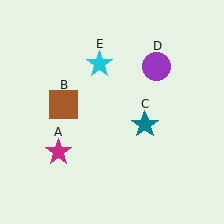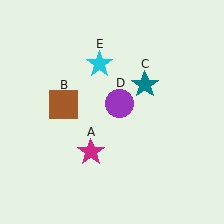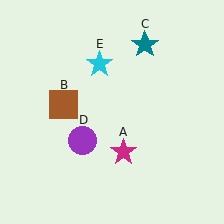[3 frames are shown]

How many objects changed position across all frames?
3 objects changed position: magenta star (object A), teal star (object C), purple circle (object D).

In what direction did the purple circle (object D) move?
The purple circle (object D) moved down and to the left.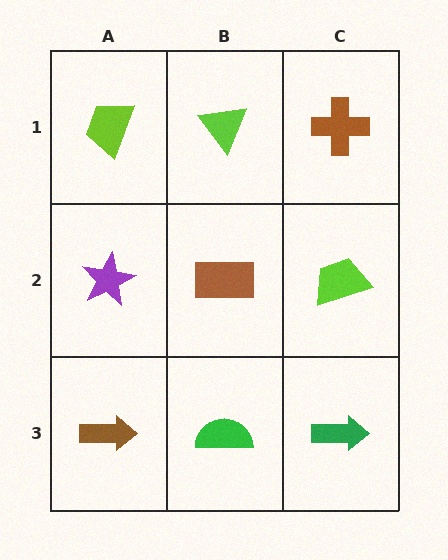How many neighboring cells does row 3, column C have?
2.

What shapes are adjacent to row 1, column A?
A purple star (row 2, column A), a lime triangle (row 1, column B).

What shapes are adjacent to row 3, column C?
A lime trapezoid (row 2, column C), a green semicircle (row 3, column B).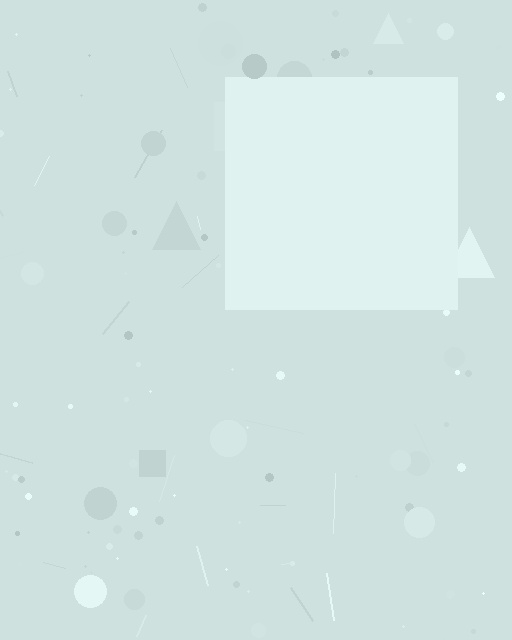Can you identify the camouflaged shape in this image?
The camouflaged shape is a square.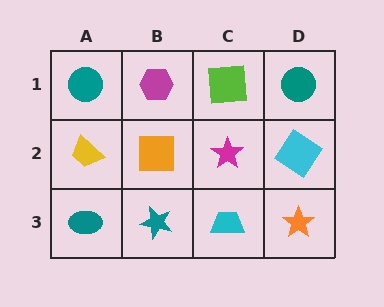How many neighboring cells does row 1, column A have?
2.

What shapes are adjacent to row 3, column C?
A magenta star (row 2, column C), a teal star (row 3, column B), an orange star (row 3, column D).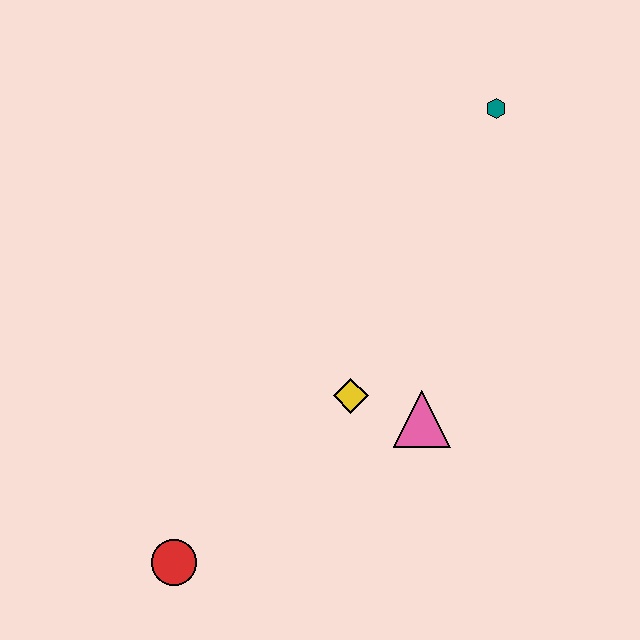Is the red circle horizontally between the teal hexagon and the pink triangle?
No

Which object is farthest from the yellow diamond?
The teal hexagon is farthest from the yellow diamond.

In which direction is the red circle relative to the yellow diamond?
The red circle is to the left of the yellow diamond.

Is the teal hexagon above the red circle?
Yes